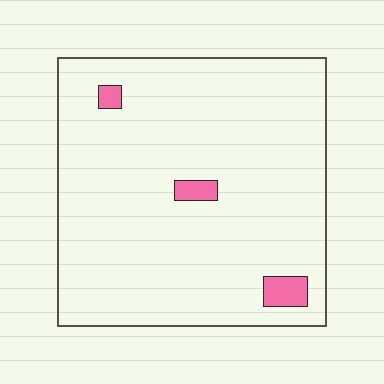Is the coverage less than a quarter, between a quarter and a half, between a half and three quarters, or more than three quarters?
Less than a quarter.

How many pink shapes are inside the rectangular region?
3.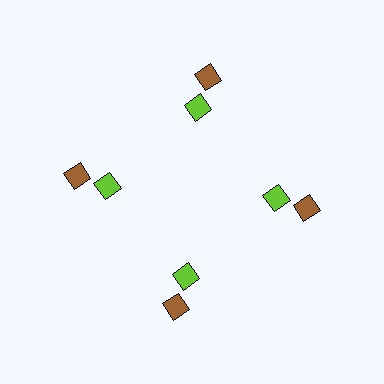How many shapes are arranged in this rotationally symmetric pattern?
There are 8 shapes, arranged in 4 groups of 2.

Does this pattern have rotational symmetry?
Yes, this pattern has 4-fold rotational symmetry. It looks the same after rotating 90 degrees around the center.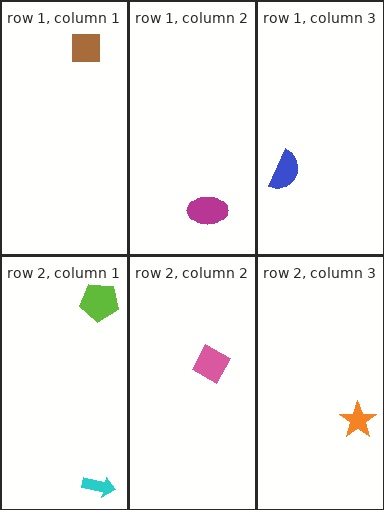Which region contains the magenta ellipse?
The row 1, column 2 region.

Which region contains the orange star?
The row 2, column 3 region.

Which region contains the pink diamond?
The row 2, column 2 region.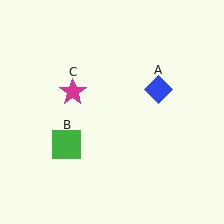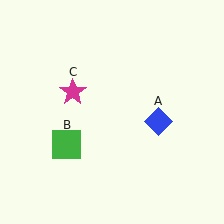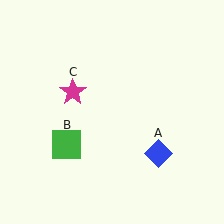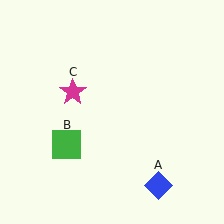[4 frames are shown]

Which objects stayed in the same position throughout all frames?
Green square (object B) and magenta star (object C) remained stationary.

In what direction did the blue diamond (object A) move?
The blue diamond (object A) moved down.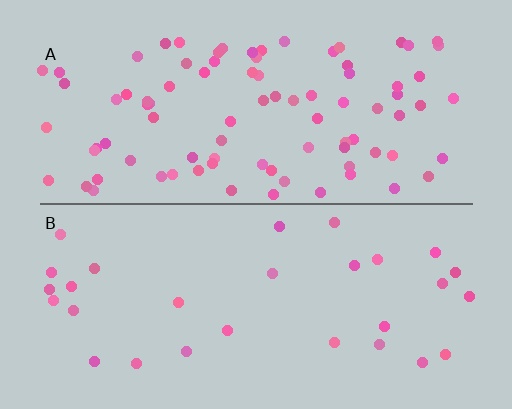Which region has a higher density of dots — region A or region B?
A (the top).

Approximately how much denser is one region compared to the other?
Approximately 3.1× — region A over region B.